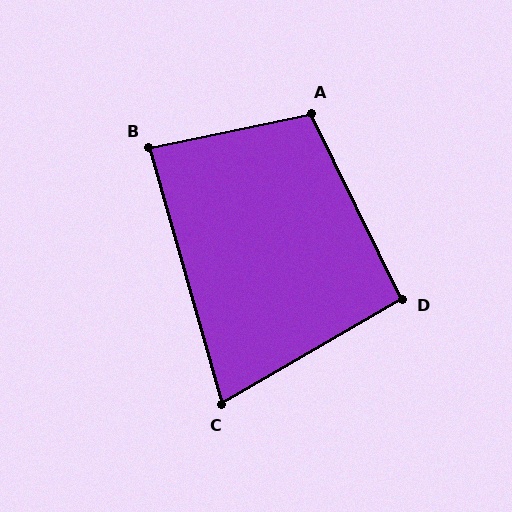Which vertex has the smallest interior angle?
C, at approximately 76 degrees.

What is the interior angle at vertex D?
Approximately 94 degrees (approximately right).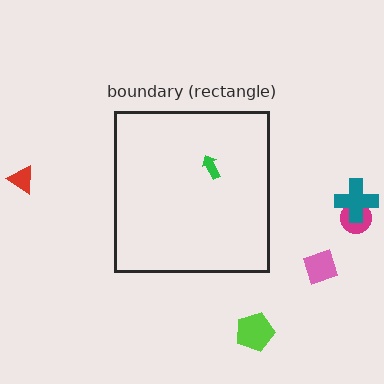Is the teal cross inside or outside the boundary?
Outside.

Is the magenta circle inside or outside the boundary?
Outside.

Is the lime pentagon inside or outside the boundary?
Outside.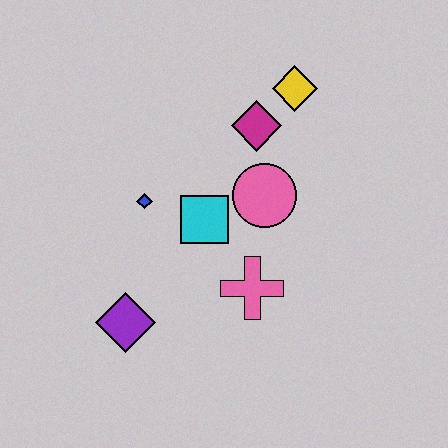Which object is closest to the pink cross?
The cyan square is closest to the pink cross.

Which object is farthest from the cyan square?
The yellow diamond is farthest from the cyan square.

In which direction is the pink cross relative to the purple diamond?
The pink cross is to the right of the purple diamond.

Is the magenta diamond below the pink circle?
No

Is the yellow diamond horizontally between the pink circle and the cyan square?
No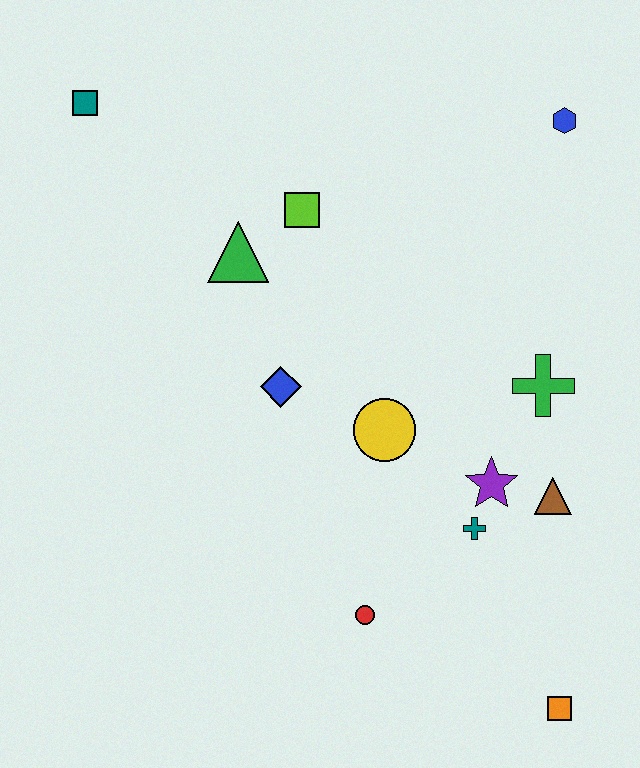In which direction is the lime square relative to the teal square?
The lime square is to the right of the teal square.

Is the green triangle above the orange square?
Yes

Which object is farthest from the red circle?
The teal square is farthest from the red circle.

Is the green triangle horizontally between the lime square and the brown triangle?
No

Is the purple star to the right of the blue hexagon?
No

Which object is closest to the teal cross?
The purple star is closest to the teal cross.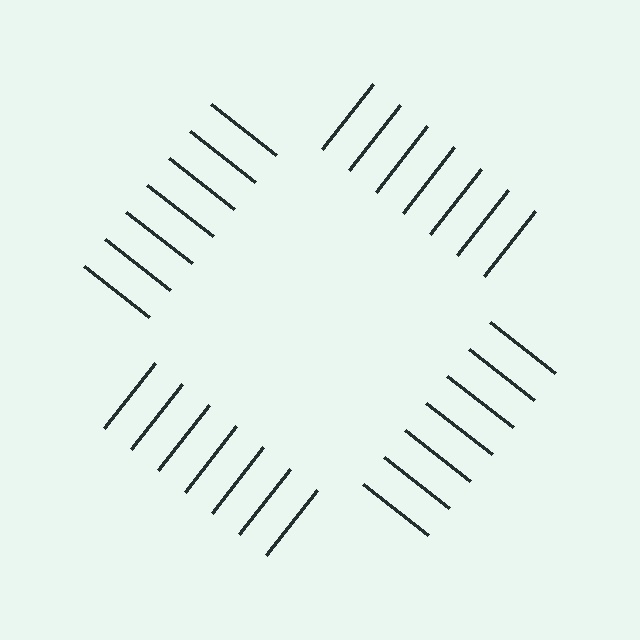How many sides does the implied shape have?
4 sides — the line-ends trace a square.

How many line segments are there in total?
28 — 7 along each of the 4 edges.